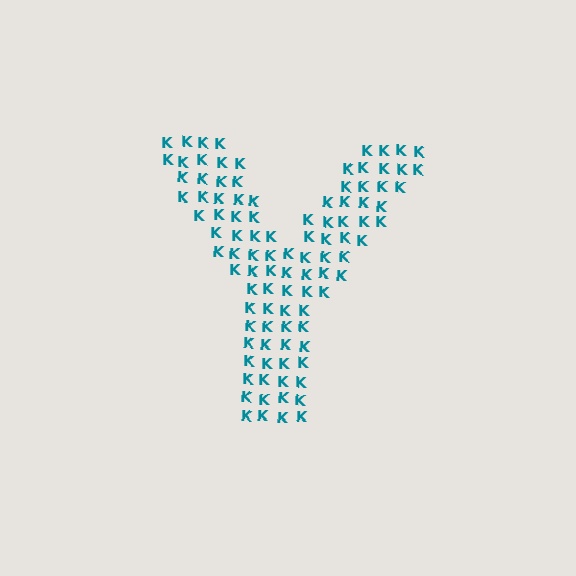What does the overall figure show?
The overall figure shows the letter Y.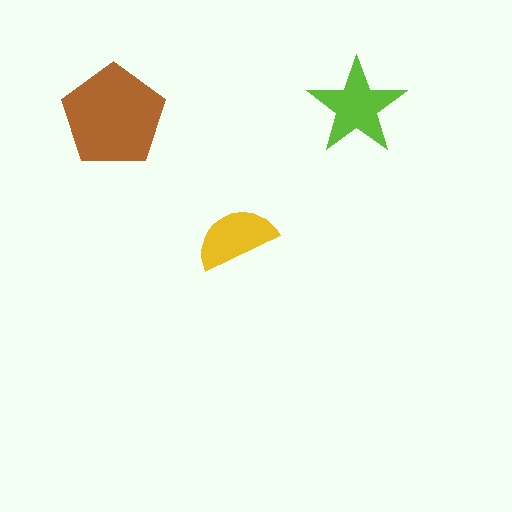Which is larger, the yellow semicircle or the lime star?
The lime star.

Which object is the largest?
The brown pentagon.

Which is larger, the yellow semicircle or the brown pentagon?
The brown pentagon.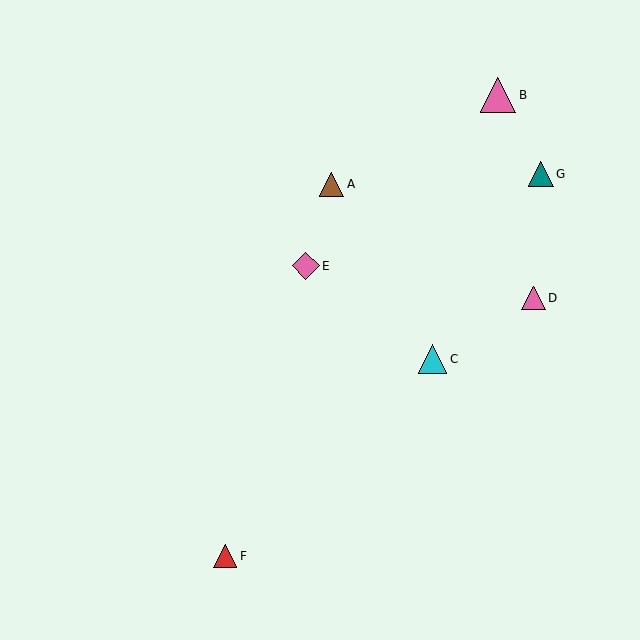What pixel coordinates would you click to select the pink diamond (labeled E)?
Click at (306, 266) to select the pink diamond E.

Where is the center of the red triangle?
The center of the red triangle is at (225, 556).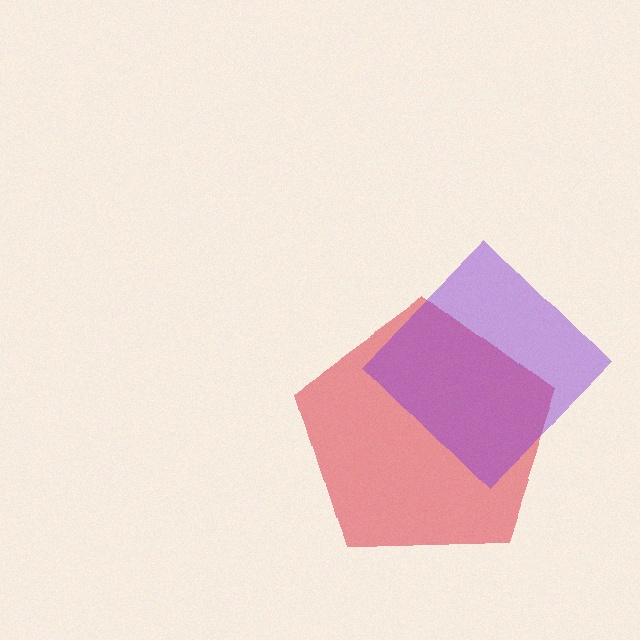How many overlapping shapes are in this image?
There are 2 overlapping shapes in the image.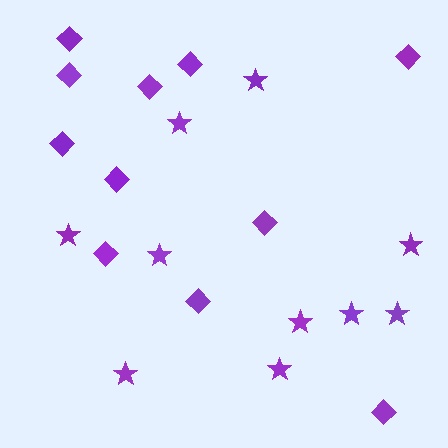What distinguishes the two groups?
There are 2 groups: one group of stars (10) and one group of diamonds (11).